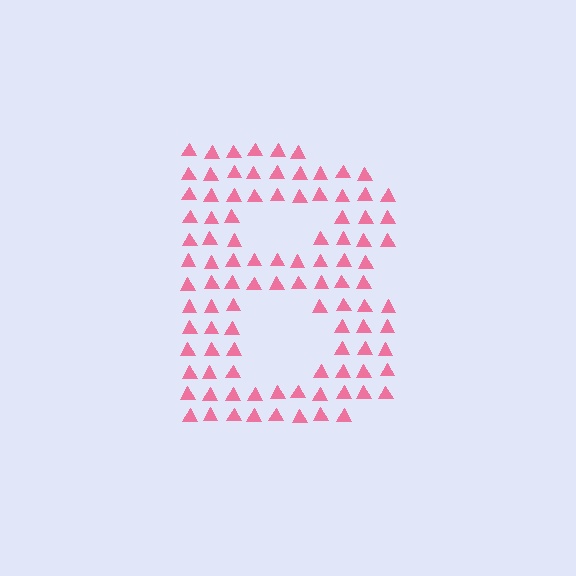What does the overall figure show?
The overall figure shows the letter B.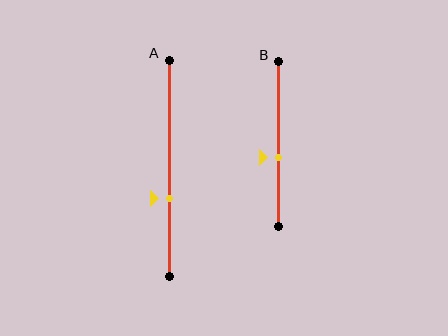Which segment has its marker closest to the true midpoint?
Segment B has its marker closest to the true midpoint.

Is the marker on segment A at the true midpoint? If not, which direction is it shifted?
No, the marker on segment A is shifted downward by about 14% of the segment length.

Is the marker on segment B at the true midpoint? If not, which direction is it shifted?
No, the marker on segment B is shifted downward by about 8% of the segment length.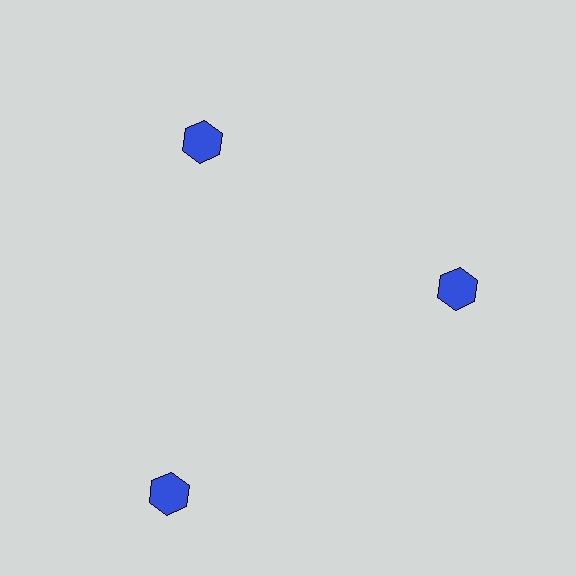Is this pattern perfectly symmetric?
No. The 3 blue hexagons are arranged in a ring, but one element near the 7 o'clock position is pushed outward from the center, breaking the 3-fold rotational symmetry.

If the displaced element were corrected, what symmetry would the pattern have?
It would have 3-fold rotational symmetry — the pattern would map onto itself every 120 degrees.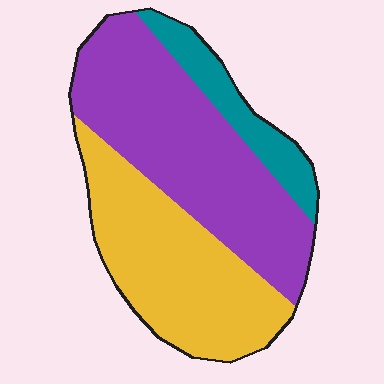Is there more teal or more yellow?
Yellow.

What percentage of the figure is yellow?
Yellow takes up between a third and a half of the figure.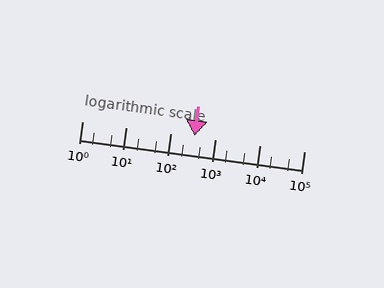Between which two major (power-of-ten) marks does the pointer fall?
The pointer is between 100 and 1000.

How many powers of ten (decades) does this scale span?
The scale spans 5 decades, from 1 to 100000.